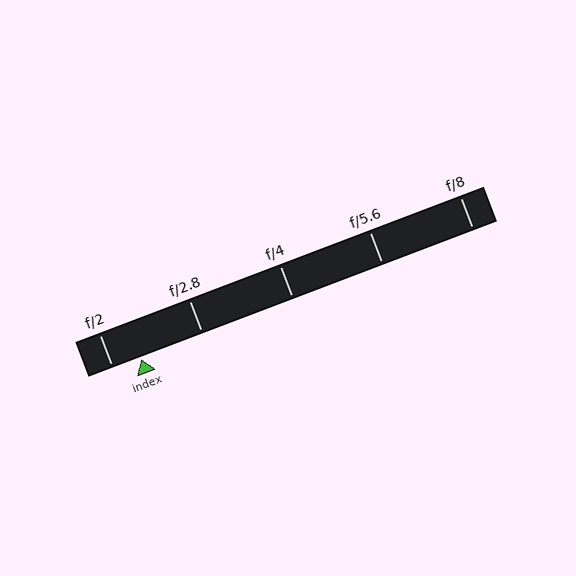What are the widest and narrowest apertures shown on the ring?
The widest aperture shown is f/2 and the narrowest is f/8.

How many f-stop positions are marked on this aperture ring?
There are 5 f-stop positions marked.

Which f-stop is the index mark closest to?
The index mark is closest to f/2.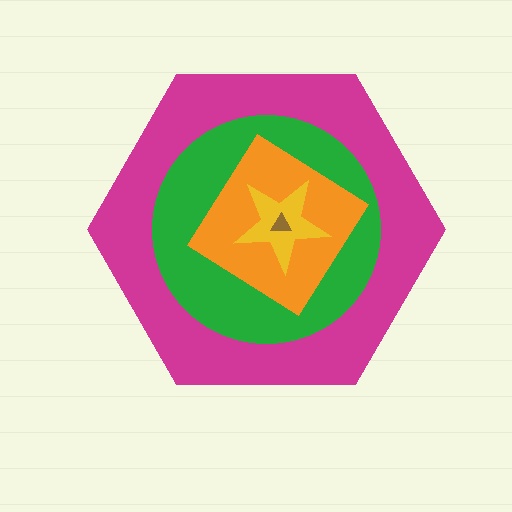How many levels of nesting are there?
5.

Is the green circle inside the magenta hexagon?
Yes.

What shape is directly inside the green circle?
The orange diamond.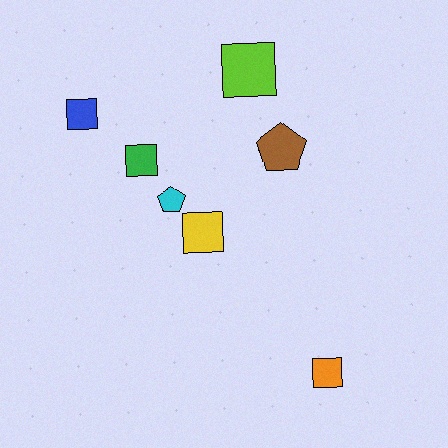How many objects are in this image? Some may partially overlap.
There are 7 objects.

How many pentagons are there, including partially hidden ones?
There are 2 pentagons.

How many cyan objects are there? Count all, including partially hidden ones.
There is 1 cyan object.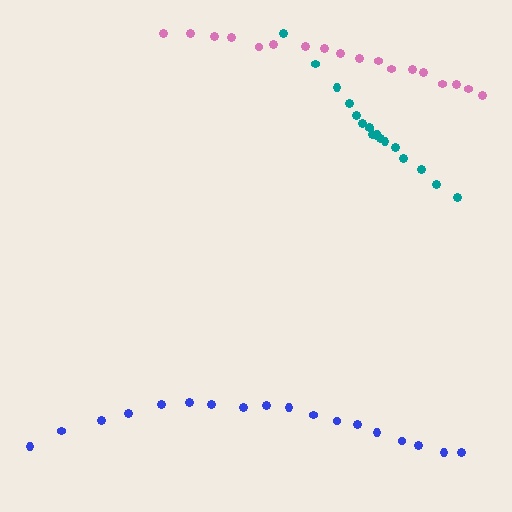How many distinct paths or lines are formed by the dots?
There are 3 distinct paths.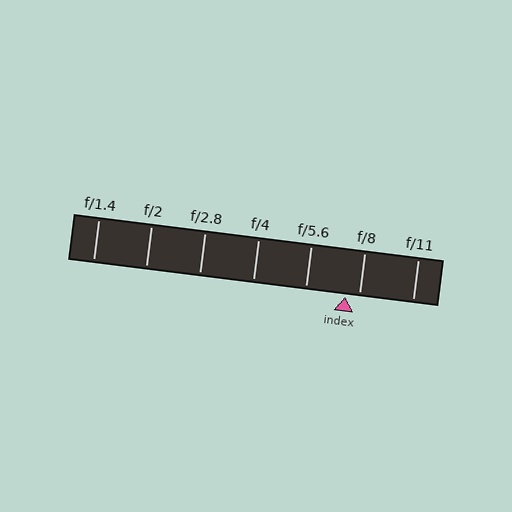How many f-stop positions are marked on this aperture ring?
There are 7 f-stop positions marked.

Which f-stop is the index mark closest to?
The index mark is closest to f/8.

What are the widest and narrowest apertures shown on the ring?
The widest aperture shown is f/1.4 and the narrowest is f/11.